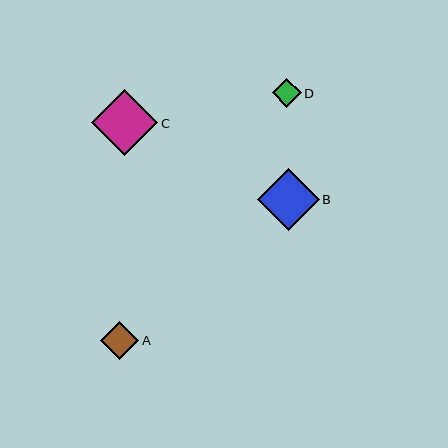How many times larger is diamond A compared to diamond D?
Diamond A is approximately 1.3 times the size of diamond D.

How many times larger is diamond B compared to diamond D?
Diamond B is approximately 2.2 times the size of diamond D.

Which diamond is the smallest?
Diamond D is the smallest with a size of approximately 29 pixels.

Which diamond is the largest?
Diamond C is the largest with a size of approximately 67 pixels.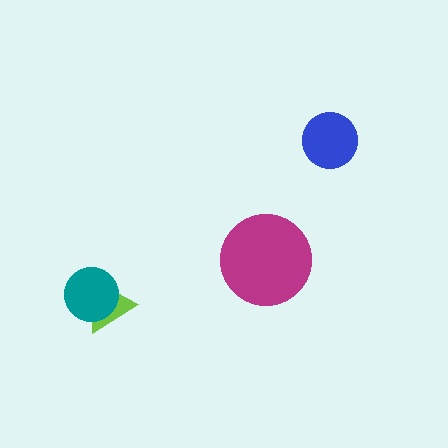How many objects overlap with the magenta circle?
0 objects overlap with the magenta circle.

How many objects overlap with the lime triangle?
1 object overlaps with the lime triangle.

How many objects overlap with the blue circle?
0 objects overlap with the blue circle.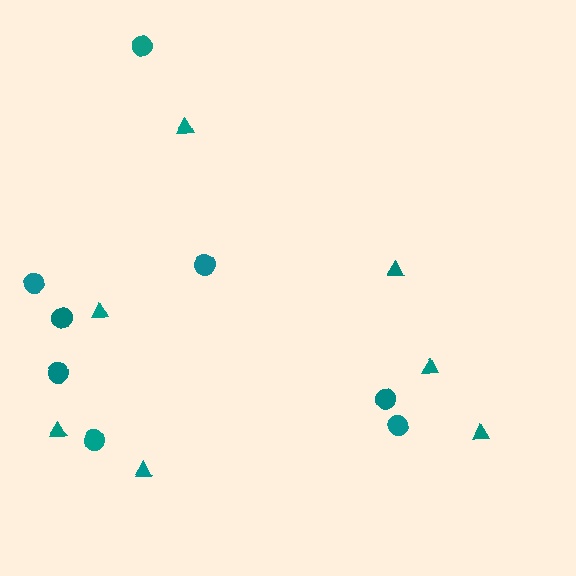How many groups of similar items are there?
There are 2 groups: one group of triangles (7) and one group of circles (8).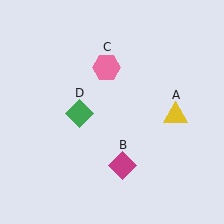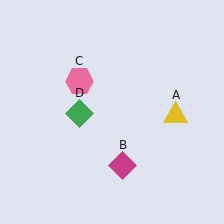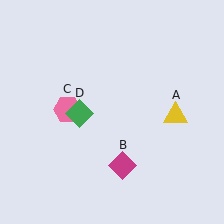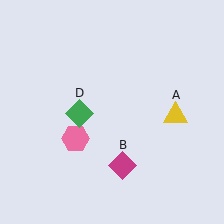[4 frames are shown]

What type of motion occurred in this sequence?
The pink hexagon (object C) rotated counterclockwise around the center of the scene.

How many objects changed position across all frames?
1 object changed position: pink hexagon (object C).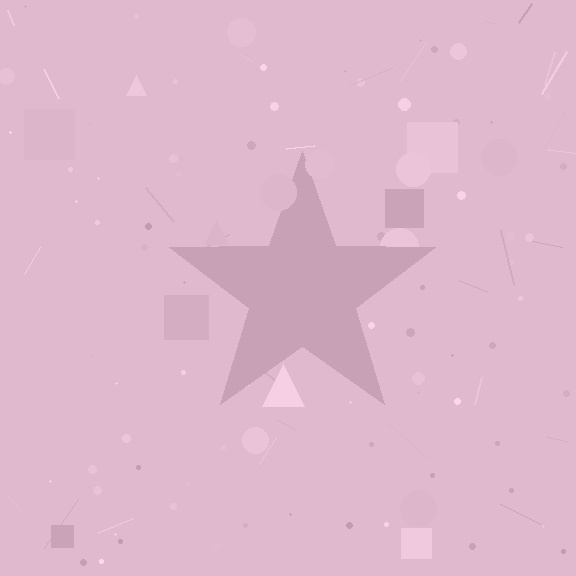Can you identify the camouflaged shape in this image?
The camouflaged shape is a star.